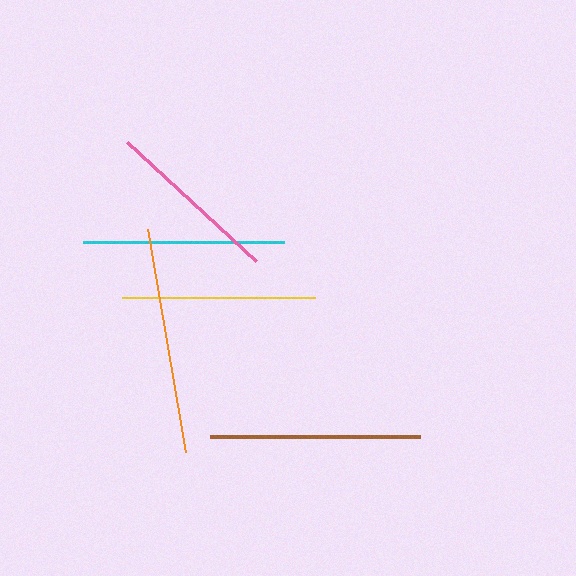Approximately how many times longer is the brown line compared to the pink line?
The brown line is approximately 1.2 times the length of the pink line.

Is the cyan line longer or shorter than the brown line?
The brown line is longer than the cyan line.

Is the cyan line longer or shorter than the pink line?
The cyan line is longer than the pink line.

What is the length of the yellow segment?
The yellow segment is approximately 193 pixels long.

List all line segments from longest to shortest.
From longest to shortest: orange, brown, cyan, yellow, pink.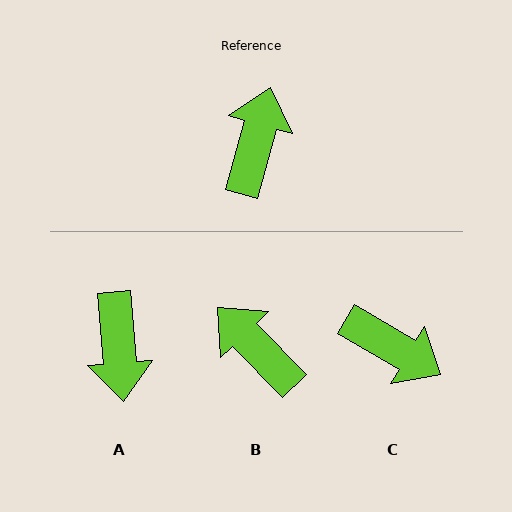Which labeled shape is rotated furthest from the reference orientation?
A, about 160 degrees away.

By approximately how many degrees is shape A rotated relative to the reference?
Approximately 160 degrees clockwise.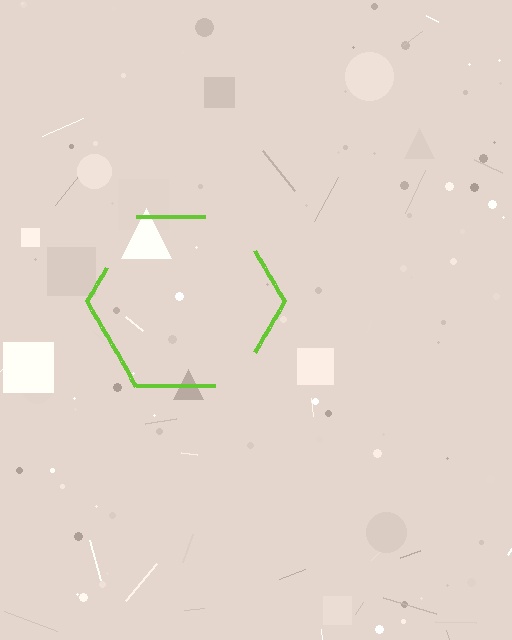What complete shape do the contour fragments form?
The contour fragments form a hexagon.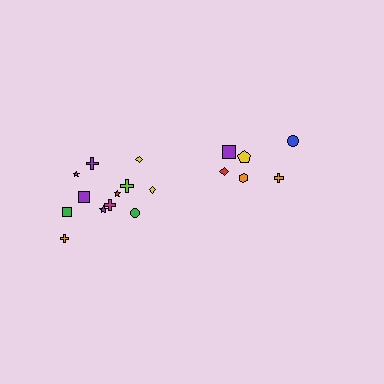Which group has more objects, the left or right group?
The left group.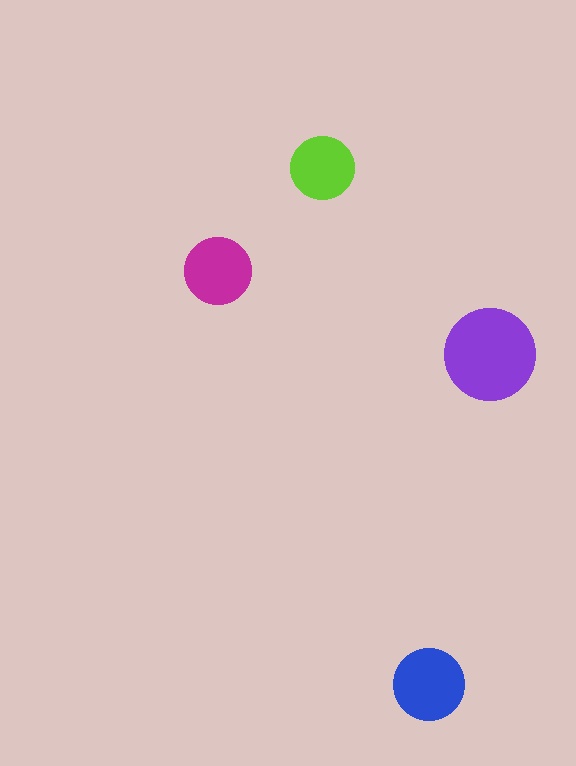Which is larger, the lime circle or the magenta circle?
The magenta one.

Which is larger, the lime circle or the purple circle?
The purple one.